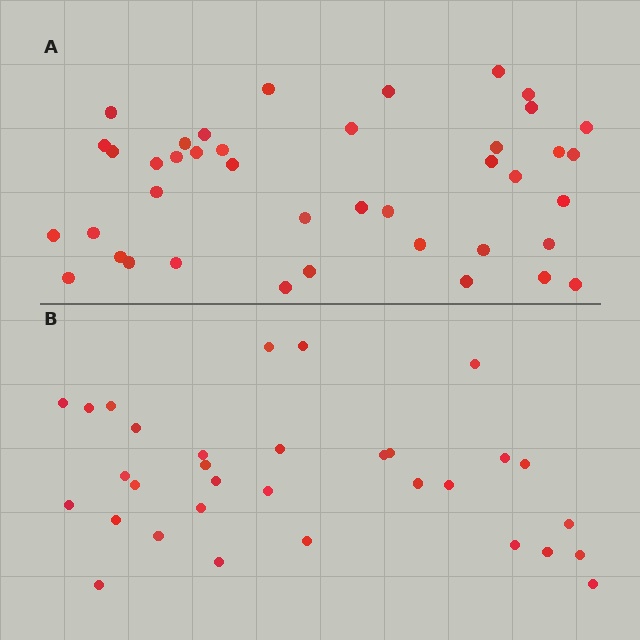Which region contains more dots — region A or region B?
Region A (the top region) has more dots.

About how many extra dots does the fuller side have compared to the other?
Region A has roughly 8 or so more dots than region B.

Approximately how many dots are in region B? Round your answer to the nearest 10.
About 30 dots. (The exact count is 32, which rounds to 30.)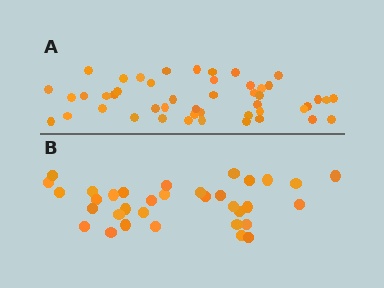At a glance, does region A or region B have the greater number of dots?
Region A (the top region) has more dots.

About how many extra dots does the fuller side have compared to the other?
Region A has approximately 15 more dots than region B.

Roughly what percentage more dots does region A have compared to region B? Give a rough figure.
About 40% more.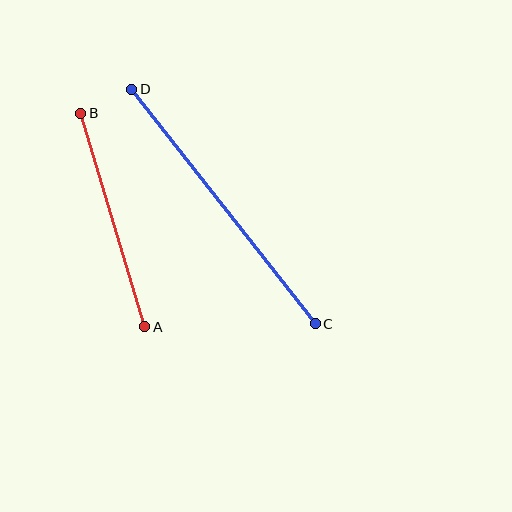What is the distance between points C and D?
The distance is approximately 298 pixels.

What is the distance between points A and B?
The distance is approximately 223 pixels.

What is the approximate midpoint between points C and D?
The midpoint is at approximately (224, 207) pixels.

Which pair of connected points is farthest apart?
Points C and D are farthest apart.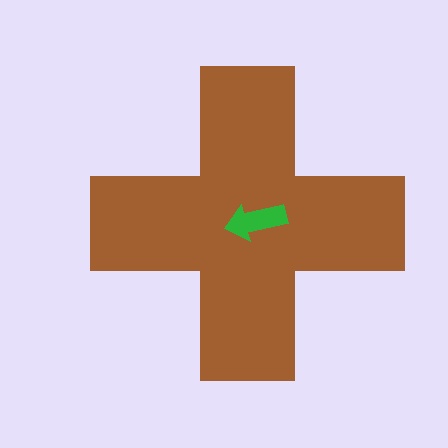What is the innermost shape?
The green arrow.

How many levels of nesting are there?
2.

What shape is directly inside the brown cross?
The green arrow.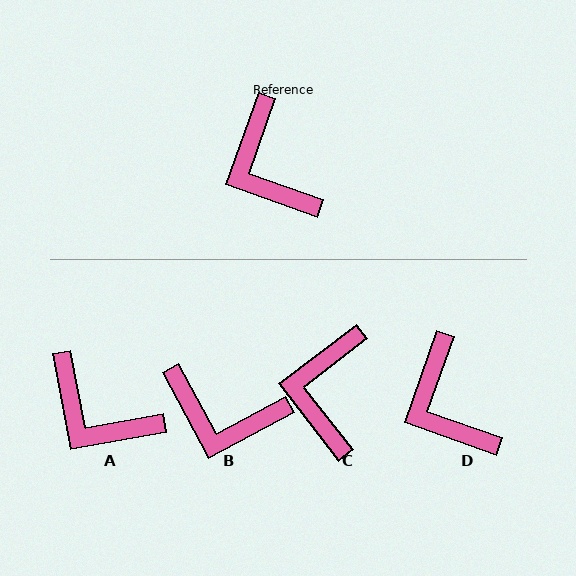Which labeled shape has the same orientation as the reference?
D.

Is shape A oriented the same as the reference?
No, it is off by about 30 degrees.